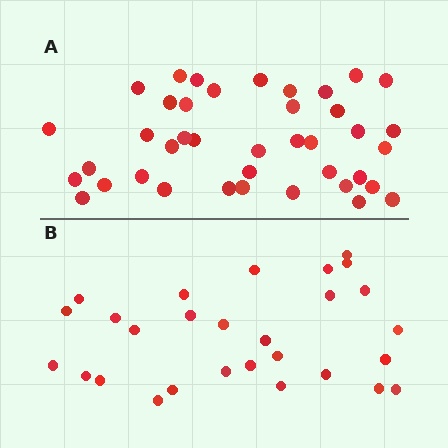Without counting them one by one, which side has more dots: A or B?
Region A (the top region) has more dots.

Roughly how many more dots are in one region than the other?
Region A has roughly 12 or so more dots than region B.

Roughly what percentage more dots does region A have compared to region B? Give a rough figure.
About 45% more.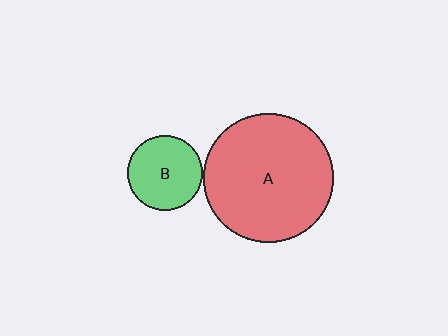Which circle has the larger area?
Circle A (red).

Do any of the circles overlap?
No, none of the circles overlap.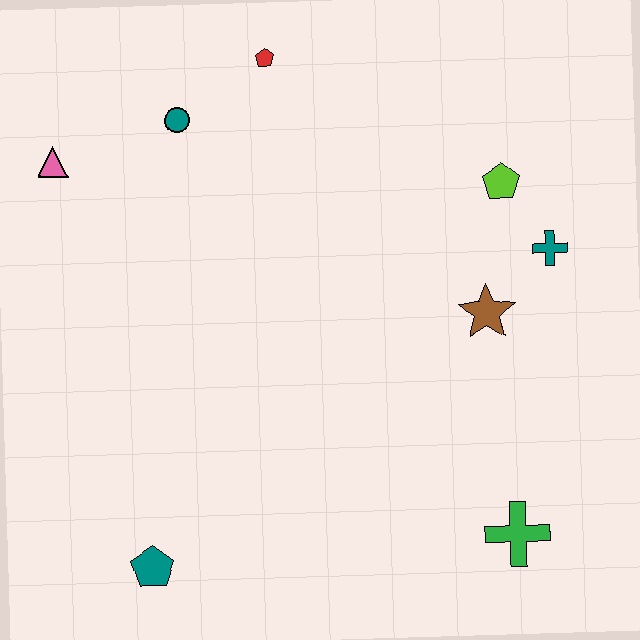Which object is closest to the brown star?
The teal cross is closest to the brown star.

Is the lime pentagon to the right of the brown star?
Yes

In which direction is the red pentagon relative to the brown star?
The red pentagon is above the brown star.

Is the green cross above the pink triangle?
No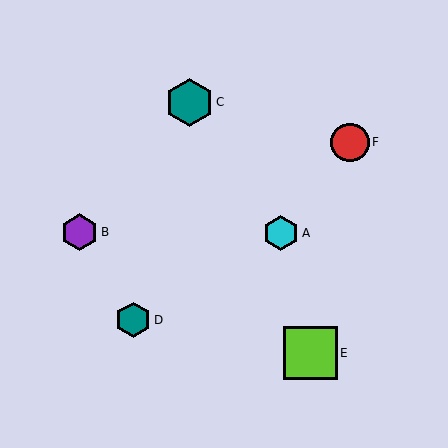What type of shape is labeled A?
Shape A is a cyan hexagon.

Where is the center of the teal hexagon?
The center of the teal hexagon is at (133, 320).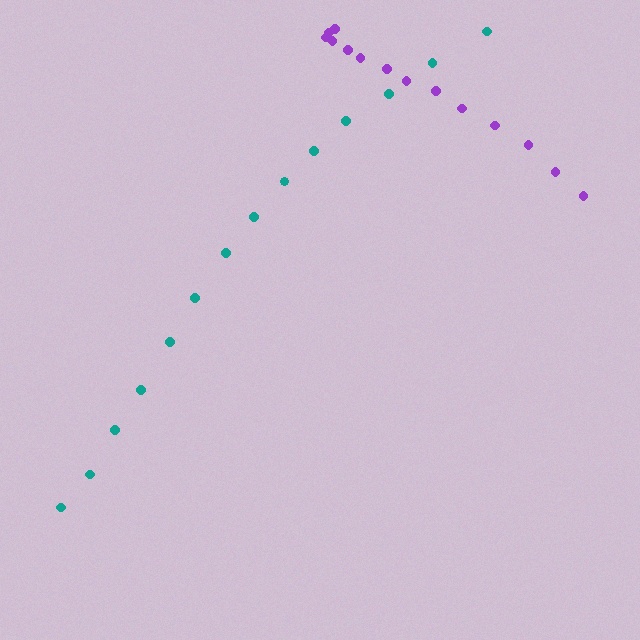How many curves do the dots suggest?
There are 2 distinct paths.